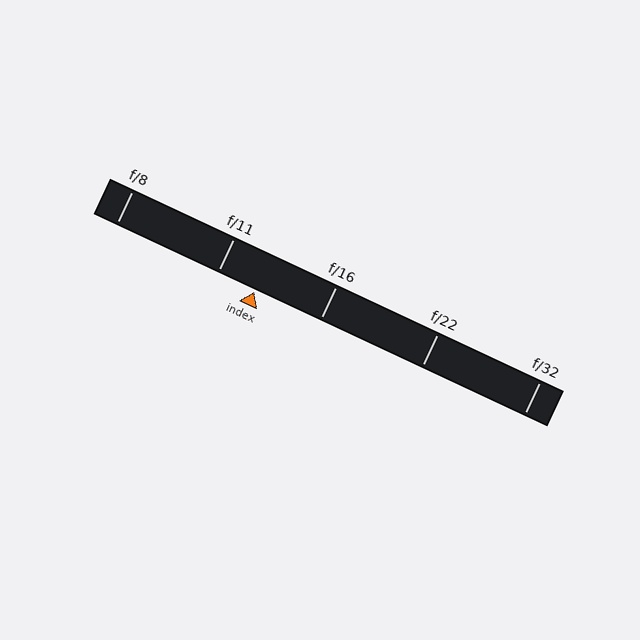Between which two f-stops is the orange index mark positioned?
The index mark is between f/11 and f/16.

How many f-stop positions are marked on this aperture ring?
There are 5 f-stop positions marked.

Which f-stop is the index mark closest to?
The index mark is closest to f/11.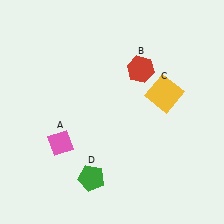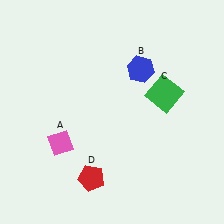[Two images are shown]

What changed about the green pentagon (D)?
In Image 1, D is green. In Image 2, it changed to red.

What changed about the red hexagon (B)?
In Image 1, B is red. In Image 2, it changed to blue.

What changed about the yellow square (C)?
In Image 1, C is yellow. In Image 2, it changed to green.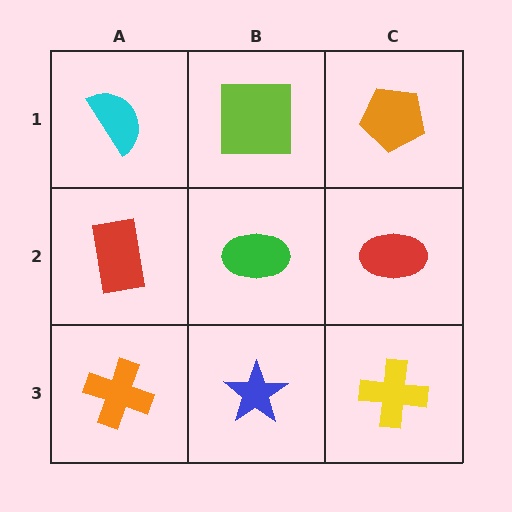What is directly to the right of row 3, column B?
A yellow cross.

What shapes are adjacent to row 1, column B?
A green ellipse (row 2, column B), a cyan semicircle (row 1, column A), an orange pentagon (row 1, column C).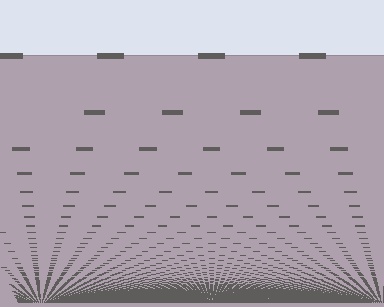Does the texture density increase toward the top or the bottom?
Density increases toward the bottom.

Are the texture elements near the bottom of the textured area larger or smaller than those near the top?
Smaller. The gradient is inverted — elements near the bottom are smaller and denser.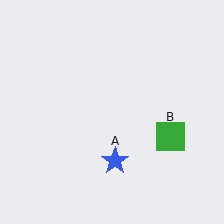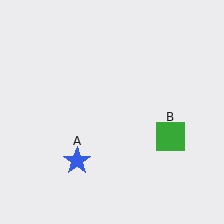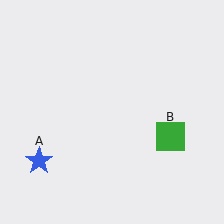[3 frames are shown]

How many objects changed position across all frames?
1 object changed position: blue star (object A).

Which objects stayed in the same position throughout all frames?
Green square (object B) remained stationary.